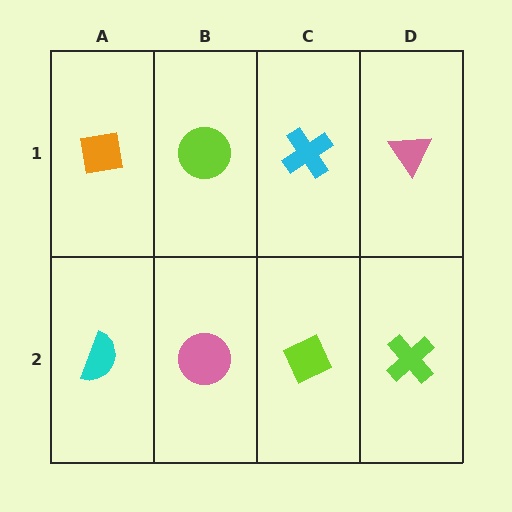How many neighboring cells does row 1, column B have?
3.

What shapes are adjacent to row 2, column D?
A pink triangle (row 1, column D), a lime diamond (row 2, column C).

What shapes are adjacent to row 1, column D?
A lime cross (row 2, column D), a cyan cross (row 1, column C).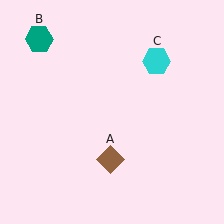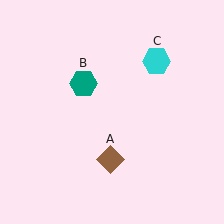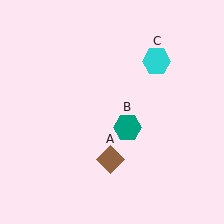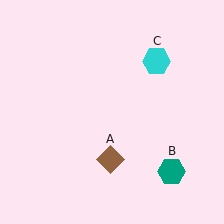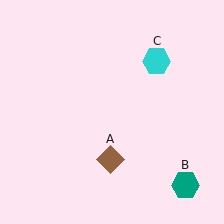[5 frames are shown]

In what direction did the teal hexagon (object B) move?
The teal hexagon (object B) moved down and to the right.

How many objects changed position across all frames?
1 object changed position: teal hexagon (object B).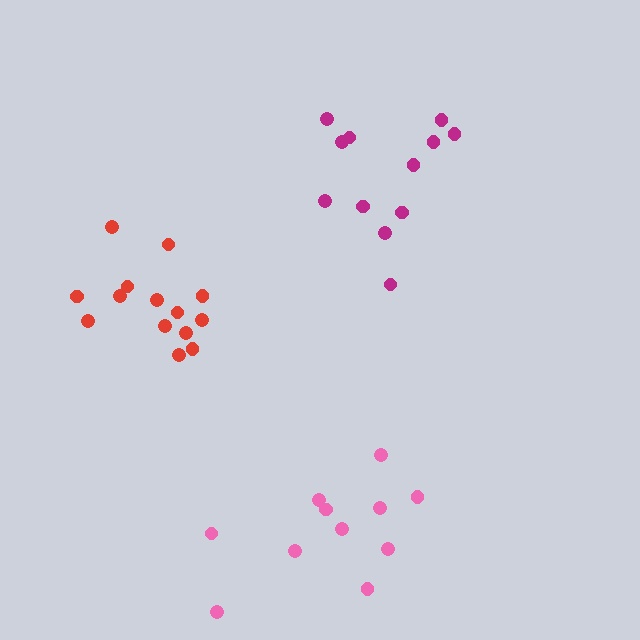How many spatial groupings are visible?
There are 3 spatial groupings.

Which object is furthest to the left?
The red cluster is leftmost.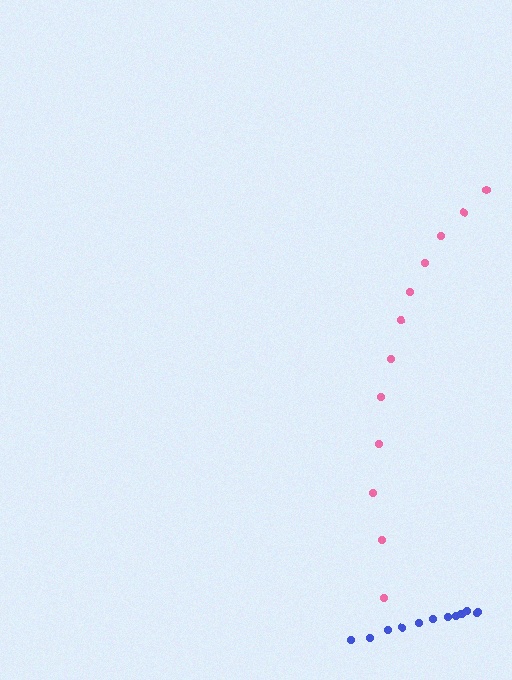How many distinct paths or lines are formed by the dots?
There are 2 distinct paths.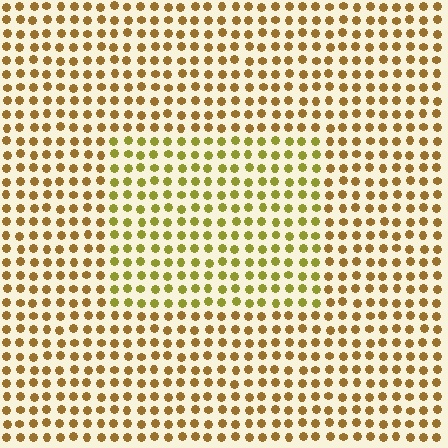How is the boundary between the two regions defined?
The boundary is defined purely by a slight shift in hue (about 29 degrees). Spacing, size, and orientation are identical on both sides.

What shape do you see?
I see a rectangle.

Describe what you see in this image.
The image is filled with small brown elements in a uniform arrangement. A rectangle-shaped region is visible where the elements are tinted to a slightly different hue, forming a subtle color boundary.